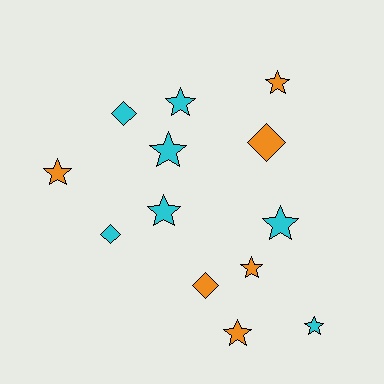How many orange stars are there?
There are 4 orange stars.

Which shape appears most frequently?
Star, with 9 objects.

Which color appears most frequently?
Cyan, with 7 objects.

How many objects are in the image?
There are 13 objects.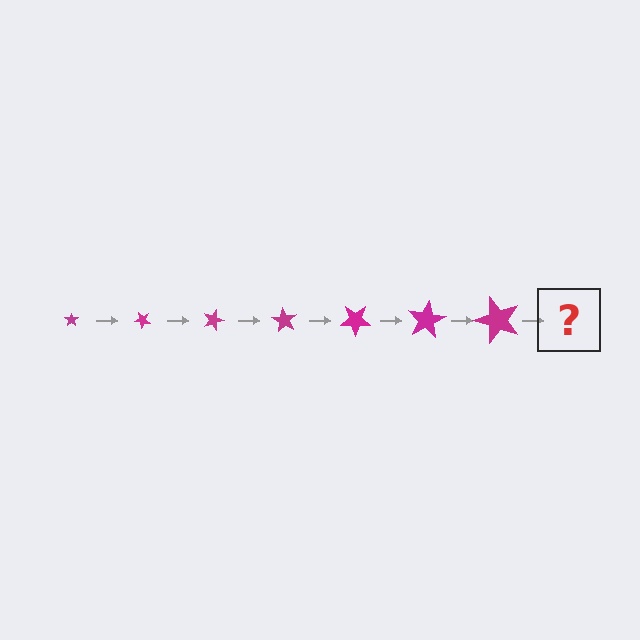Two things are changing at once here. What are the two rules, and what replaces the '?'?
The two rules are that the star grows larger each step and it rotates 45 degrees each step. The '?' should be a star, larger than the previous one and rotated 315 degrees from the start.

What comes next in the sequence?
The next element should be a star, larger than the previous one and rotated 315 degrees from the start.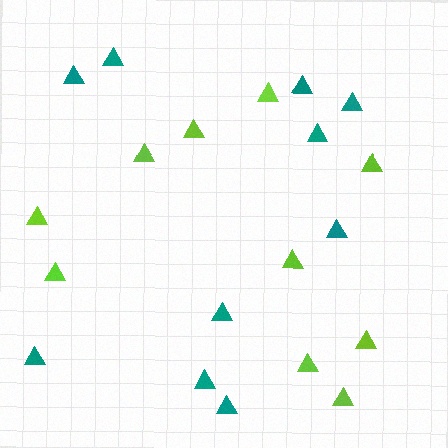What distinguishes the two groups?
There are 2 groups: one group of lime triangles (10) and one group of teal triangles (10).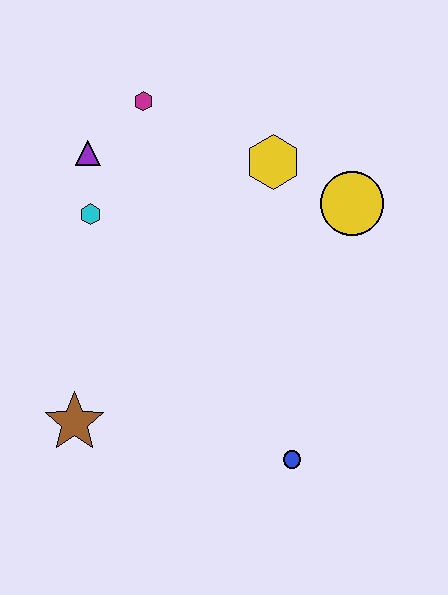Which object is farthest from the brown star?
The yellow circle is farthest from the brown star.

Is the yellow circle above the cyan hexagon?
Yes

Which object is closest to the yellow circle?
The yellow hexagon is closest to the yellow circle.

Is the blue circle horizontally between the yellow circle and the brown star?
Yes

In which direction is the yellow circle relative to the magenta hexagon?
The yellow circle is to the right of the magenta hexagon.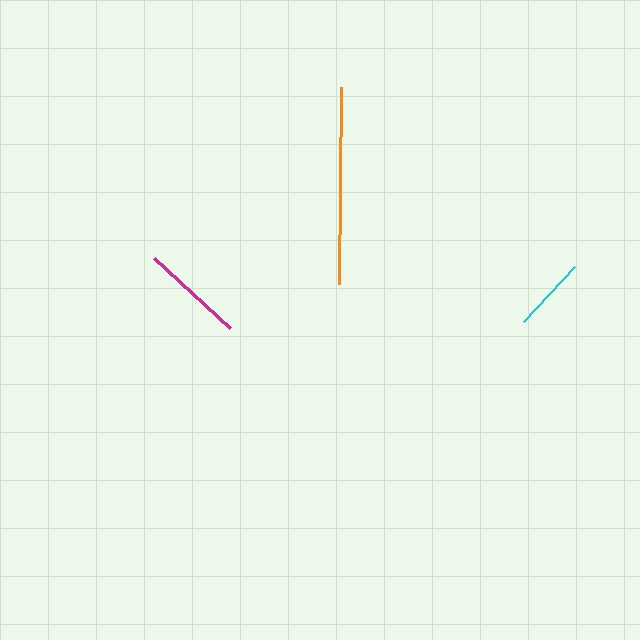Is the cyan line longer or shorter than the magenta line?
The magenta line is longer than the cyan line.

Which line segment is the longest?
The orange line is the longest at approximately 197 pixels.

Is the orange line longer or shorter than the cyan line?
The orange line is longer than the cyan line.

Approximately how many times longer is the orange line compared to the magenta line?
The orange line is approximately 1.9 times the length of the magenta line.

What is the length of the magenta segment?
The magenta segment is approximately 103 pixels long.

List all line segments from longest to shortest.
From longest to shortest: orange, magenta, cyan.